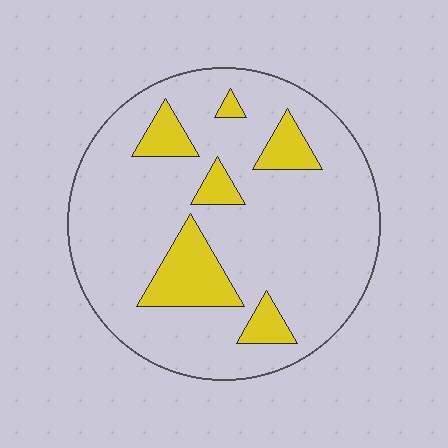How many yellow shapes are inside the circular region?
6.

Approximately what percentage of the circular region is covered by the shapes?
Approximately 15%.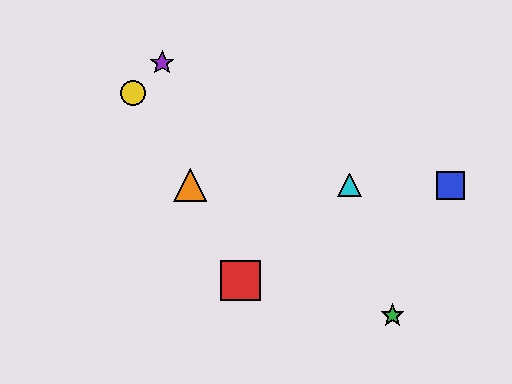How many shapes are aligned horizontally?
3 shapes (the blue square, the orange triangle, the cyan triangle) are aligned horizontally.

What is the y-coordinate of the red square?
The red square is at y≈281.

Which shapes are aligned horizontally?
The blue square, the orange triangle, the cyan triangle are aligned horizontally.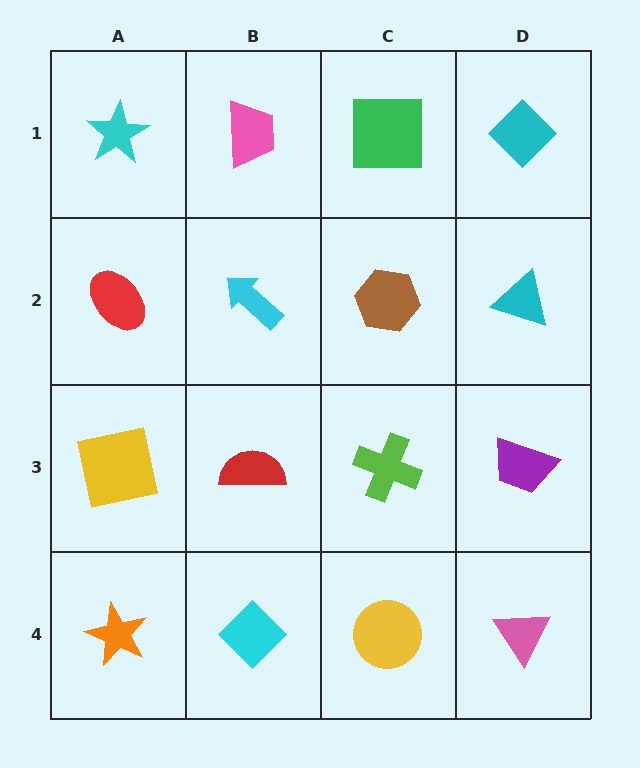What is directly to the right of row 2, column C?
A cyan triangle.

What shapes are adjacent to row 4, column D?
A purple trapezoid (row 3, column D), a yellow circle (row 4, column C).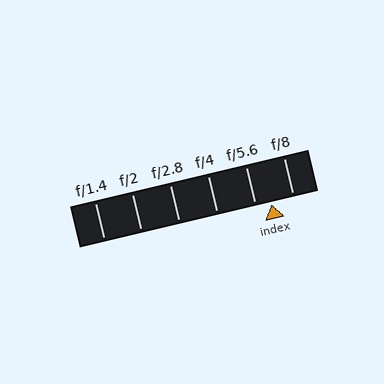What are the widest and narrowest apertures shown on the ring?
The widest aperture shown is f/1.4 and the narrowest is f/8.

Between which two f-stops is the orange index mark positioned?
The index mark is between f/5.6 and f/8.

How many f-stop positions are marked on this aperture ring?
There are 6 f-stop positions marked.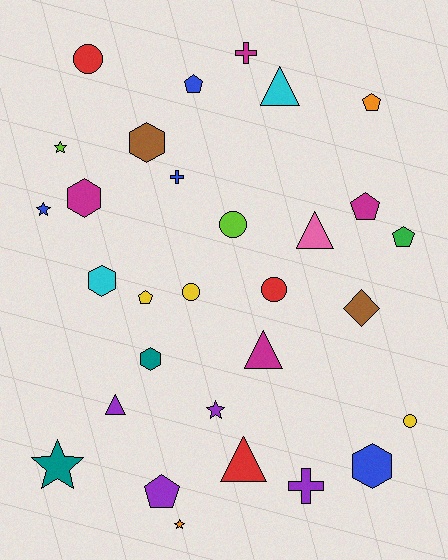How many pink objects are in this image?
There is 1 pink object.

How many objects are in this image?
There are 30 objects.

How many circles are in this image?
There are 5 circles.